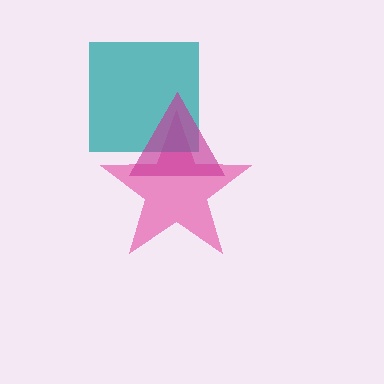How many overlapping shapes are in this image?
There are 3 overlapping shapes in the image.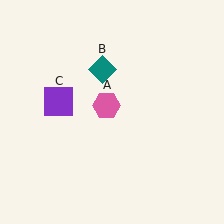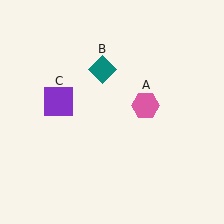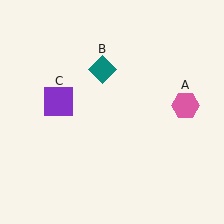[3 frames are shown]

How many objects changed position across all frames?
1 object changed position: pink hexagon (object A).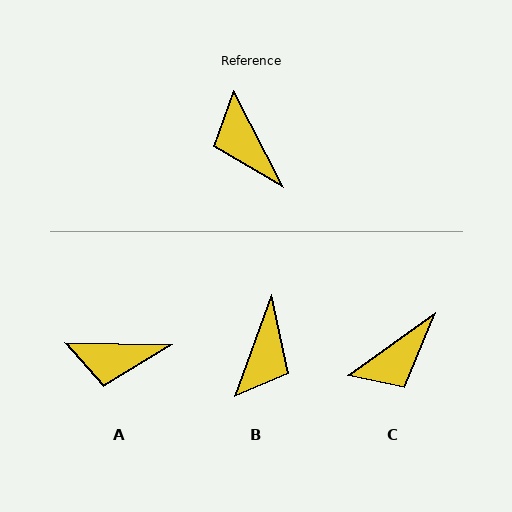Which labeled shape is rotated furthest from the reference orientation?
B, about 133 degrees away.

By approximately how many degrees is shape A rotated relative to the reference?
Approximately 62 degrees counter-clockwise.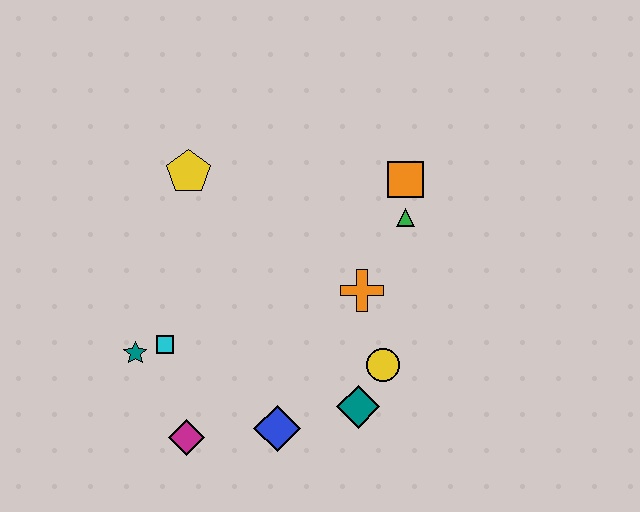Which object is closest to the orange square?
The green triangle is closest to the orange square.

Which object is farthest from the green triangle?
The magenta diamond is farthest from the green triangle.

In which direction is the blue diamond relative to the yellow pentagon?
The blue diamond is below the yellow pentagon.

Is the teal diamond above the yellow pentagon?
No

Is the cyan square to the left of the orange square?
Yes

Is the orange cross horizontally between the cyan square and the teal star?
No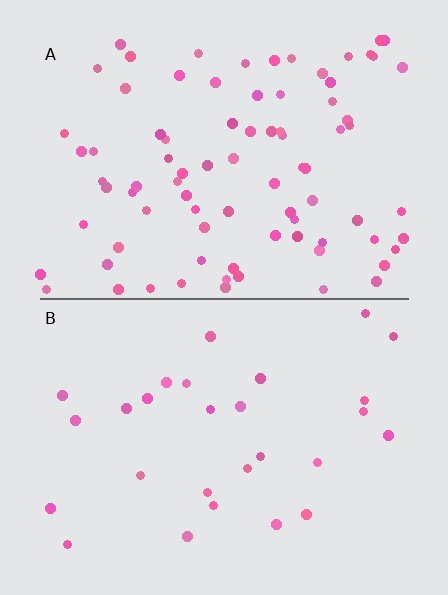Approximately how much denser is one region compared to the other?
Approximately 3.0× — region A over region B.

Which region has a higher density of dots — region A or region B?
A (the top).